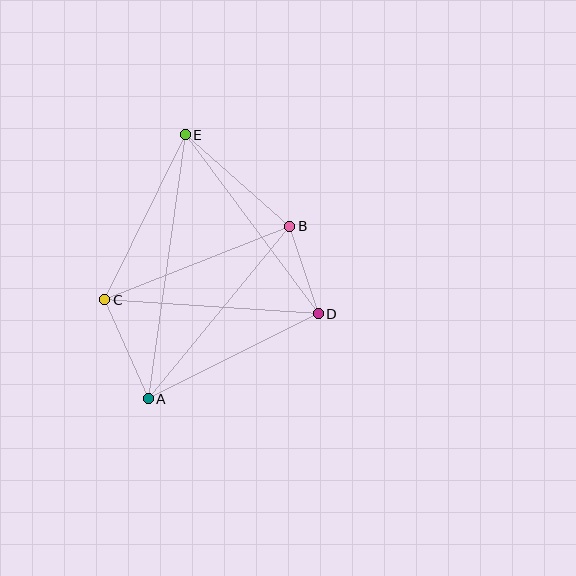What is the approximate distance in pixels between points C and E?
The distance between C and E is approximately 184 pixels.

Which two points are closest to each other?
Points B and D are closest to each other.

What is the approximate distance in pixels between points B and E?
The distance between B and E is approximately 139 pixels.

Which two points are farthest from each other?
Points A and E are farthest from each other.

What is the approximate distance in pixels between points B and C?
The distance between B and C is approximately 199 pixels.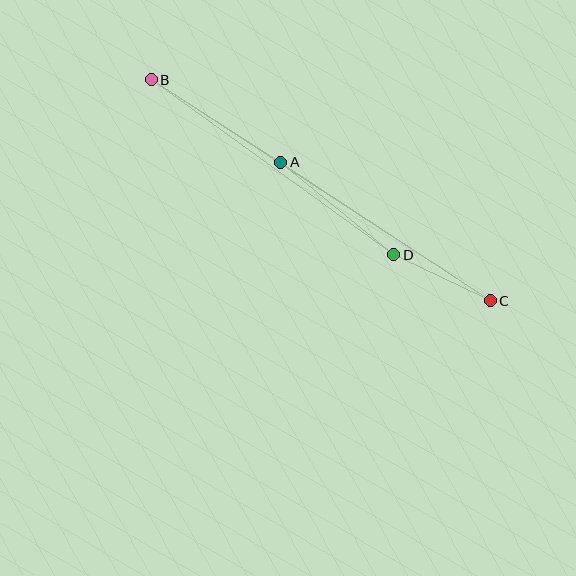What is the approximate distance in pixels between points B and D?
The distance between B and D is approximately 299 pixels.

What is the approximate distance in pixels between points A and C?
The distance between A and C is approximately 251 pixels.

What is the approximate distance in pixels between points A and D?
The distance between A and D is approximately 146 pixels.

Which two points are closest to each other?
Points C and D are closest to each other.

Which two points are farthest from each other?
Points B and C are farthest from each other.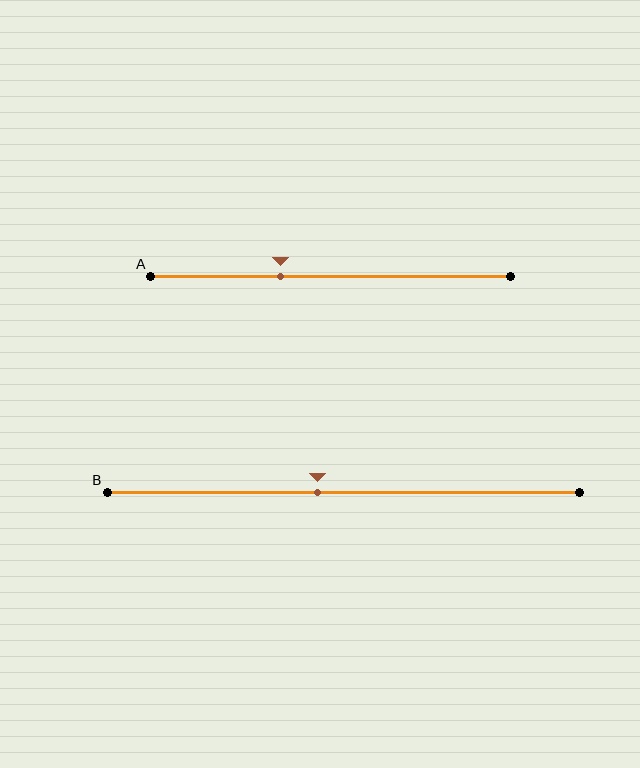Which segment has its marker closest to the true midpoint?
Segment B has its marker closest to the true midpoint.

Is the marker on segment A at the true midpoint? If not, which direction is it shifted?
No, the marker on segment A is shifted to the left by about 14% of the segment length.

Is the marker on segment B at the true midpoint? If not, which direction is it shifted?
No, the marker on segment B is shifted to the left by about 6% of the segment length.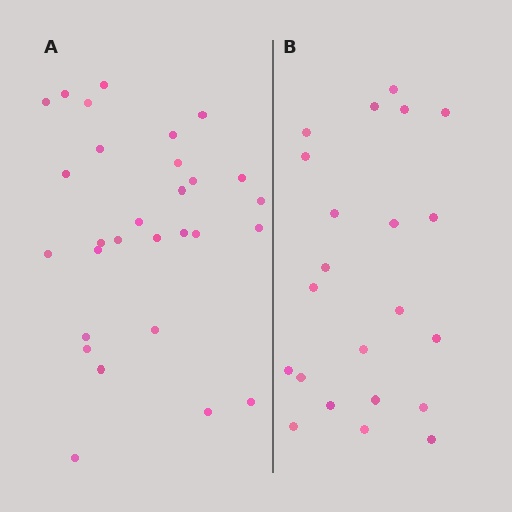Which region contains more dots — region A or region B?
Region A (the left region) has more dots.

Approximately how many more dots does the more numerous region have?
Region A has roughly 8 or so more dots than region B.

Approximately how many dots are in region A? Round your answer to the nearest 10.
About 30 dots. (The exact count is 29, which rounds to 30.)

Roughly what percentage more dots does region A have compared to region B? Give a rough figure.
About 30% more.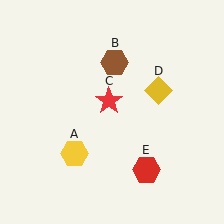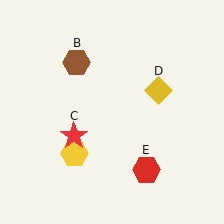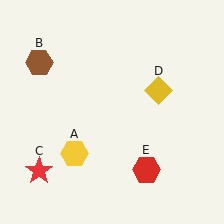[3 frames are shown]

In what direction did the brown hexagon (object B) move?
The brown hexagon (object B) moved left.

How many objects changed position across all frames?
2 objects changed position: brown hexagon (object B), red star (object C).